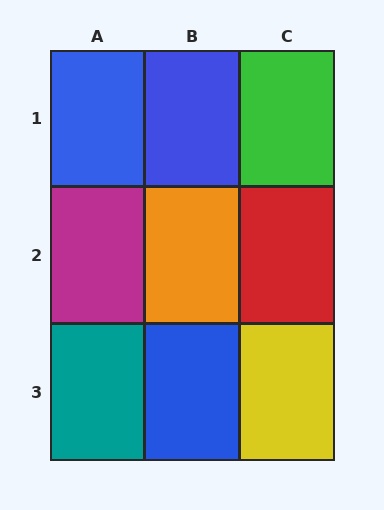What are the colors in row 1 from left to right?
Blue, blue, green.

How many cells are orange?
1 cell is orange.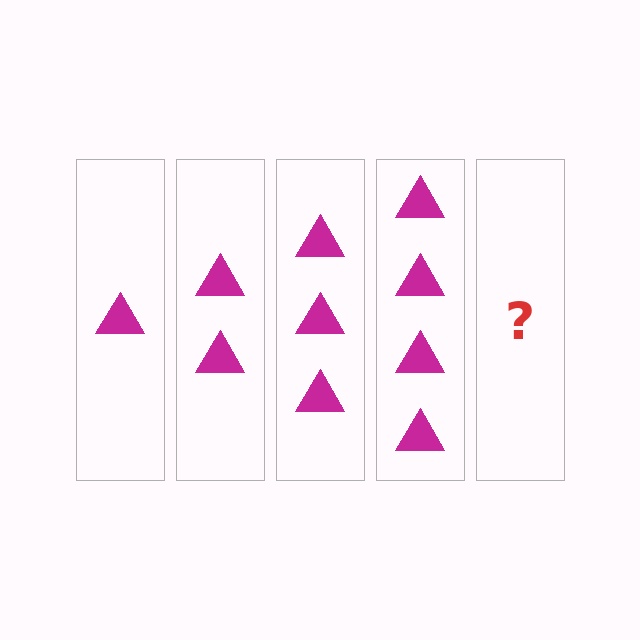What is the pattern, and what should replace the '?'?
The pattern is that each step adds one more triangle. The '?' should be 5 triangles.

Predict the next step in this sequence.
The next step is 5 triangles.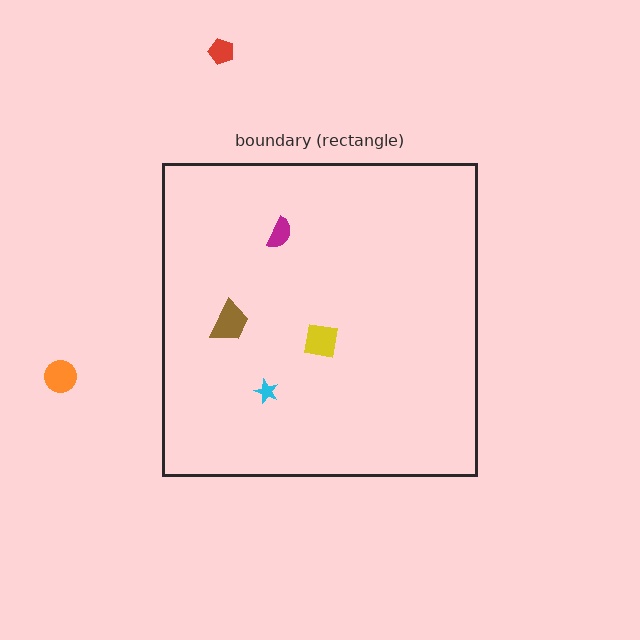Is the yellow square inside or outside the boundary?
Inside.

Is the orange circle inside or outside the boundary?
Outside.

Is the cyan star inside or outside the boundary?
Inside.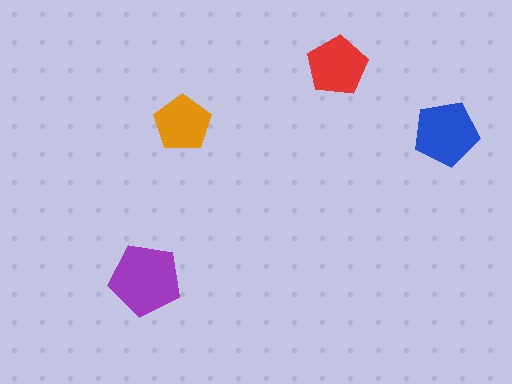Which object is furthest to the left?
The purple pentagon is leftmost.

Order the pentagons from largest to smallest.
the purple one, the blue one, the red one, the orange one.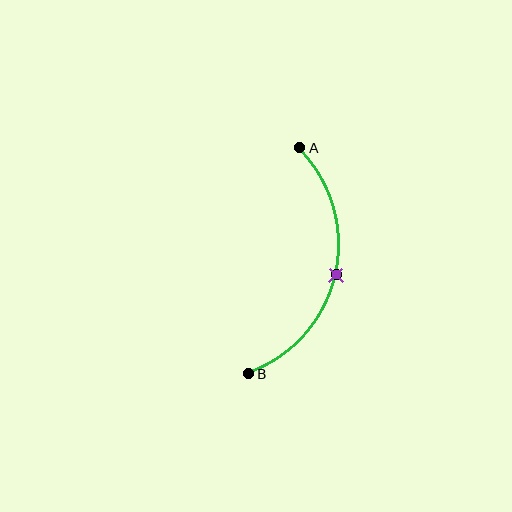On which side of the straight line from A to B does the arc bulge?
The arc bulges to the right of the straight line connecting A and B.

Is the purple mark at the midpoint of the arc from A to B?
Yes. The purple mark lies on the arc at equal arc-length from both A and B — it is the arc midpoint.